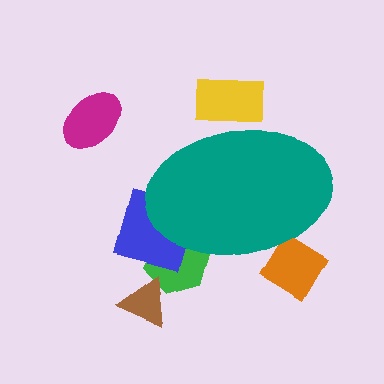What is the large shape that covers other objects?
A teal ellipse.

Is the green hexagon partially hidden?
Yes, the green hexagon is partially hidden behind the teal ellipse.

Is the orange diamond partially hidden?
Yes, the orange diamond is partially hidden behind the teal ellipse.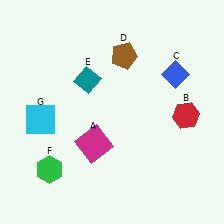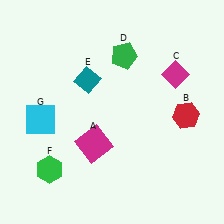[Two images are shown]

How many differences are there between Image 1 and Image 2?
There are 2 differences between the two images.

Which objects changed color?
C changed from blue to magenta. D changed from brown to green.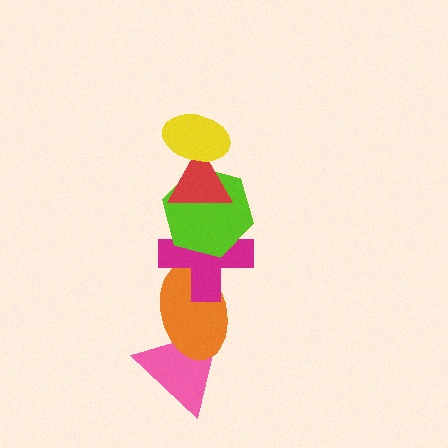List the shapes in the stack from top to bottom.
From top to bottom: the yellow ellipse, the red triangle, the lime hexagon, the magenta cross, the orange ellipse, the pink triangle.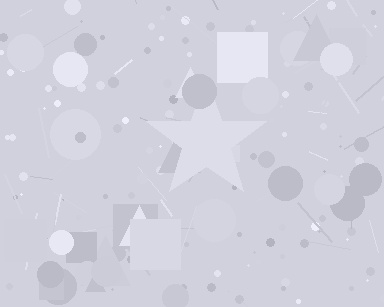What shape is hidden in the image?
A star is hidden in the image.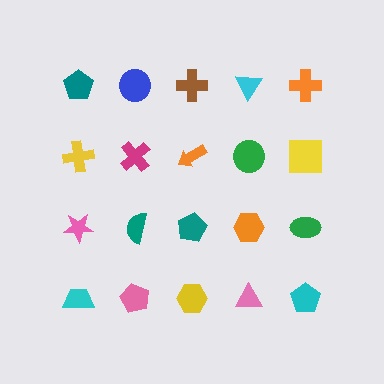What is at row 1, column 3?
A brown cross.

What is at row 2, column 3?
An orange arrow.